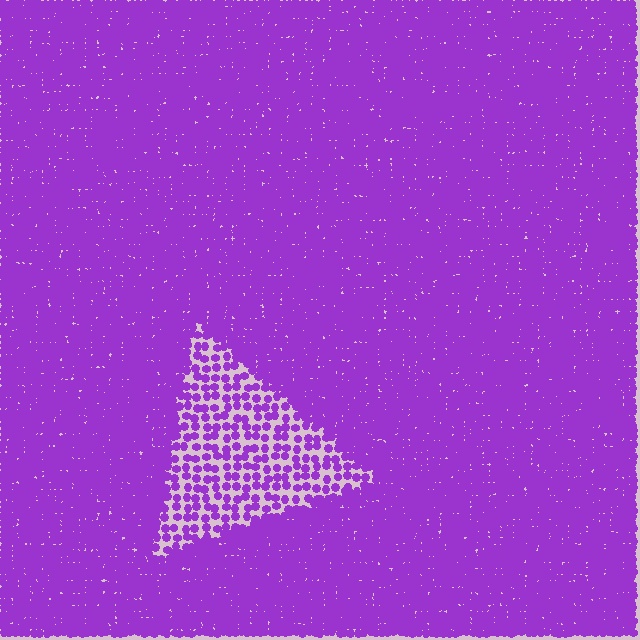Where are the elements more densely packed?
The elements are more densely packed outside the triangle boundary.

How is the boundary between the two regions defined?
The boundary is defined by a change in element density (approximately 2.7x ratio). All elements are the same color, size, and shape.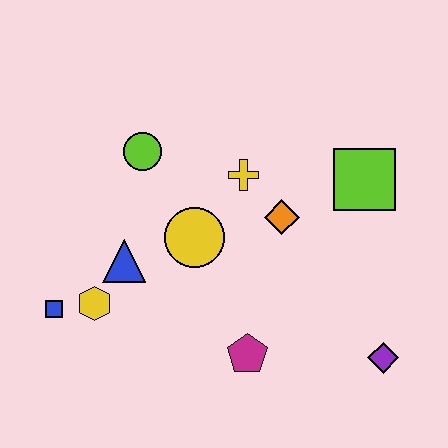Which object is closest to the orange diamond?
The yellow cross is closest to the orange diamond.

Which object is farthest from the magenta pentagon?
The lime circle is farthest from the magenta pentagon.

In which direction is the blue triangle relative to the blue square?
The blue triangle is to the right of the blue square.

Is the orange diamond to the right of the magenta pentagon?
Yes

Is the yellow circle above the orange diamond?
No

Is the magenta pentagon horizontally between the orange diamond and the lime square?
No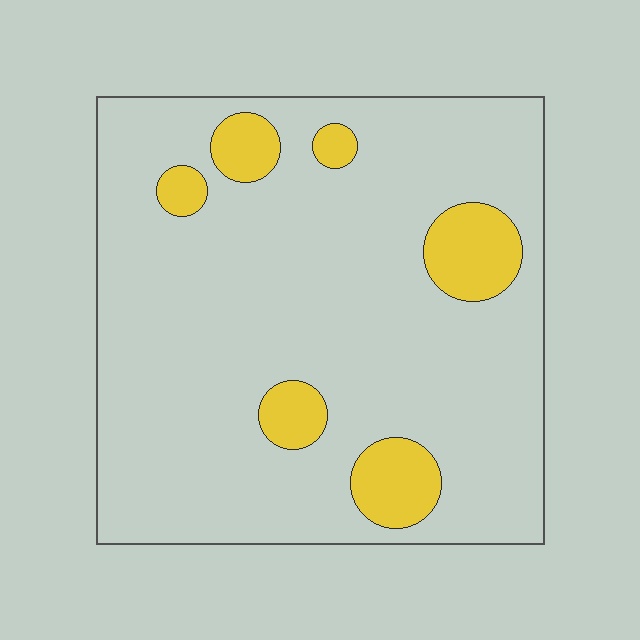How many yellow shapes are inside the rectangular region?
6.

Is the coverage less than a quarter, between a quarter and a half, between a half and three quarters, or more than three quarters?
Less than a quarter.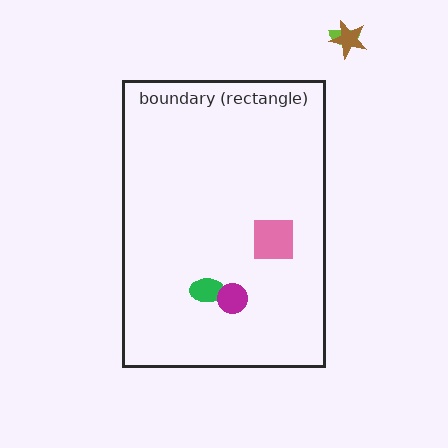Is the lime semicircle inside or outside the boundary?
Outside.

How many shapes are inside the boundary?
3 inside, 2 outside.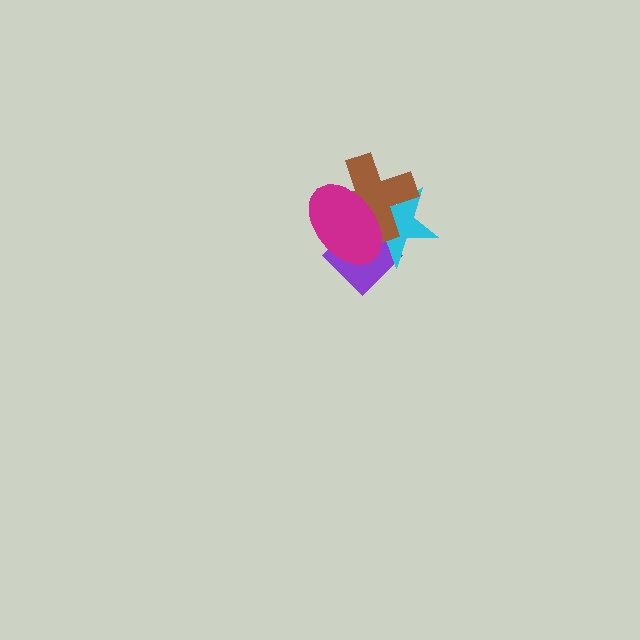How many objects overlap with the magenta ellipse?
3 objects overlap with the magenta ellipse.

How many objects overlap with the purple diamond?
3 objects overlap with the purple diamond.